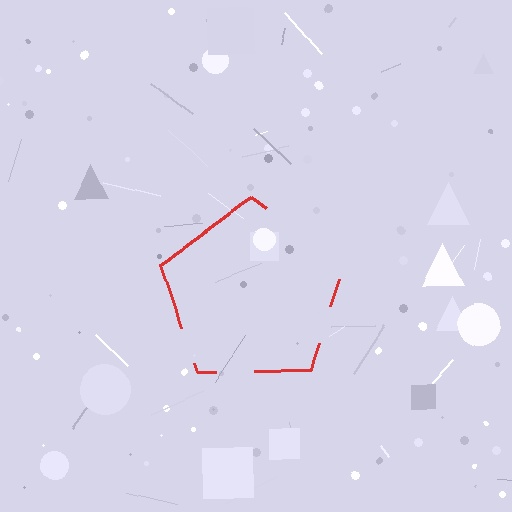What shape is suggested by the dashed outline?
The dashed outline suggests a pentagon.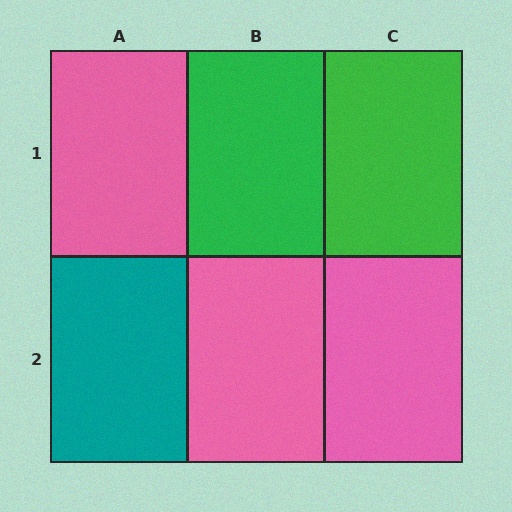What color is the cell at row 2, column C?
Pink.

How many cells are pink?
3 cells are pink.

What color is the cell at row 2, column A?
Teal.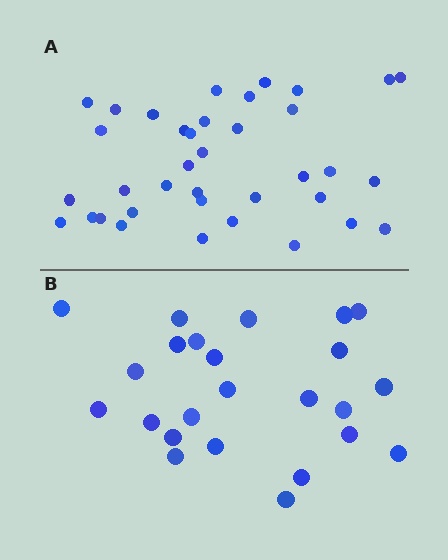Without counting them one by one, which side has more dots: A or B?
Region A (the top region) has more dots.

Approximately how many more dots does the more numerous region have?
Region A has approximately 15 more dots than region B.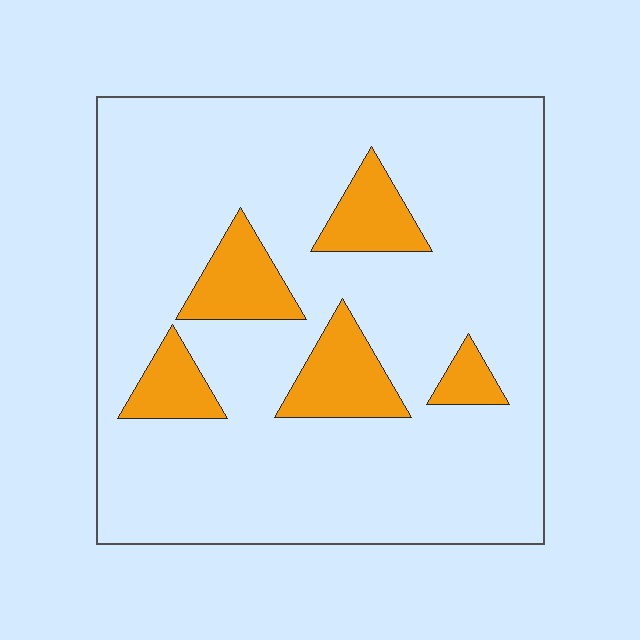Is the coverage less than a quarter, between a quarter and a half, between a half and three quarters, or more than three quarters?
Less than a quarter.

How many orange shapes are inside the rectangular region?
5.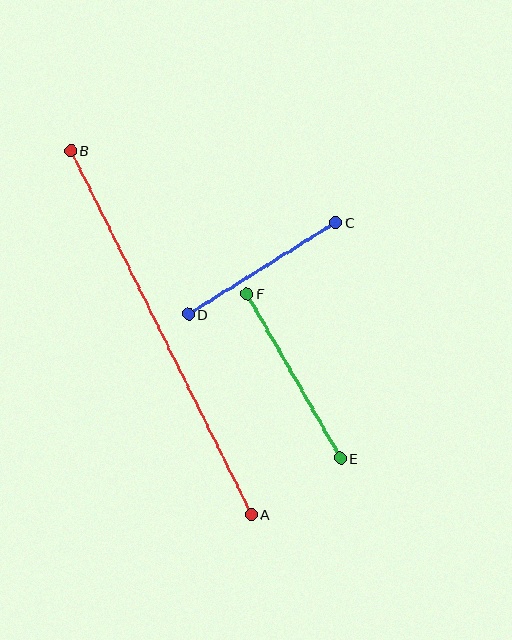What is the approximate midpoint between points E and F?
The midpoint is at approximately (294, 376) pixels.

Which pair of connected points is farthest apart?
Points A and B are farthest apart.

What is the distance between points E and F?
The distance is approximately 189 pixels.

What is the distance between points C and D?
The distance is approximately 174 pixels.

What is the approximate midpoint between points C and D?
The midpoint is at approximately (262, 268) pixels.